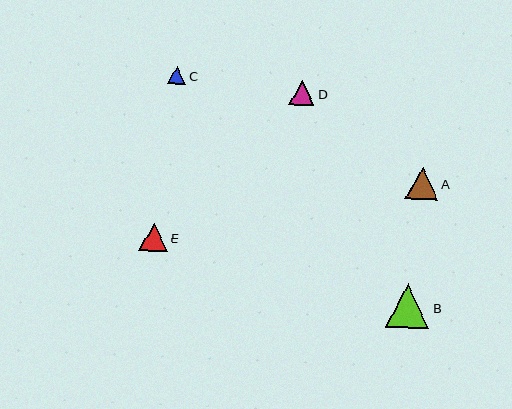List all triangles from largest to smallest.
From largest to smallest: B, A, E, D, C.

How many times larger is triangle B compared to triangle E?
Triangle B is approximately 1.5 times the size of triangle E.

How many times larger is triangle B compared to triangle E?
Triangle B is approximately 1.5 times the size of triangle E.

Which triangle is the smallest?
Triangle C is the smallest with a size of approximately 18 pixels.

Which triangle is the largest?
Triangle B is the largest with a size of approximately 43 pixels.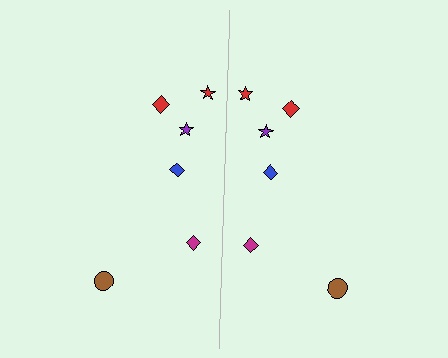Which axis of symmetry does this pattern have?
The pattern has a vertical axis of symmetry running through the center of the image.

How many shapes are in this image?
There are 12 shapes in this image.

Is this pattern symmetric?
Yes, this pattern has bilateral (reflection) symmetry.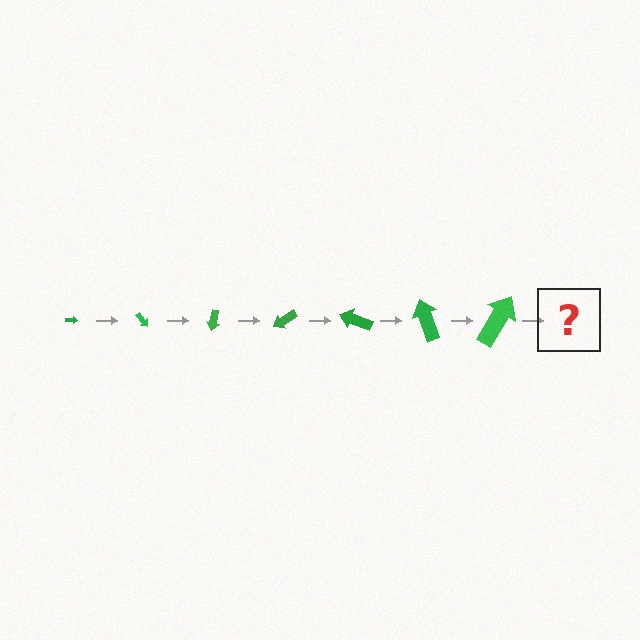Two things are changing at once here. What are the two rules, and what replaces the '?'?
The two rules are that the arrow grows larger each step and it rotates 50 degrees each step. The '?' should be an arrow, larger than the previous one and rotated 350 degrees from the start.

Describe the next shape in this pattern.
It should be an arrow, larger than the previous one and rotated 350 degrees from the start.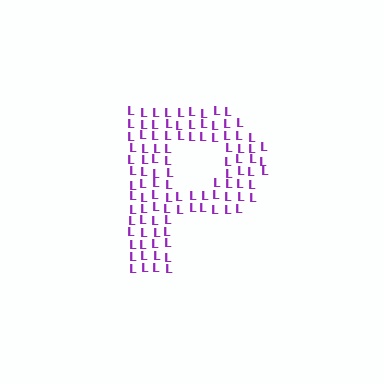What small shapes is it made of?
It is made of small letter L's.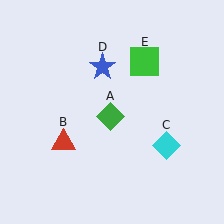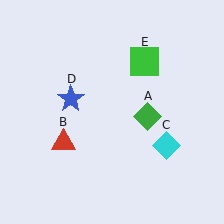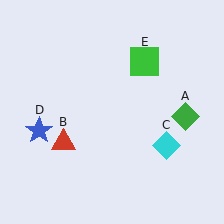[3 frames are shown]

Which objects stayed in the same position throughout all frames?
Red triangle (object B) and cyan diamond (object C) and green square (object E) remained stationary.